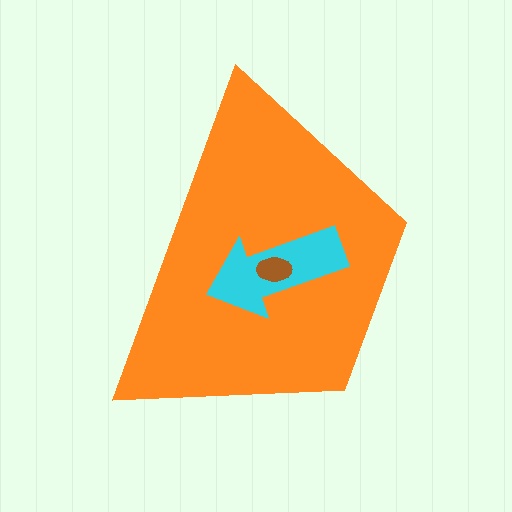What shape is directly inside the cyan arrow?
The brown ellipse.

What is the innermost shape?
The brown ellipse.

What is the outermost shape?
The orange trapezoid.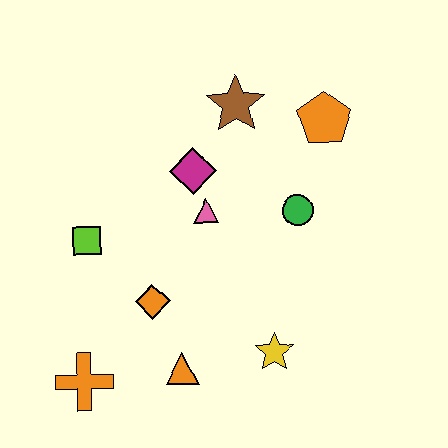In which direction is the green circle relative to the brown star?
The green circle is below the brown star.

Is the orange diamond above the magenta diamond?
No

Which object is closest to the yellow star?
The orange triangle is closest to the yellow star.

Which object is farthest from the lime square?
The orange pentagon is farthest from the lime square.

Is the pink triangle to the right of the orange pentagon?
No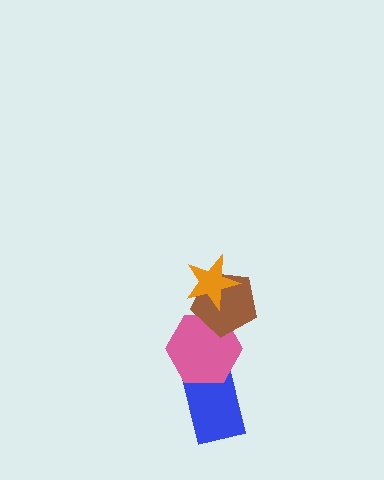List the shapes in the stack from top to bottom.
From top to bottom: the orange star, the brown pentagon, the pink hexagon, the blue rectangle.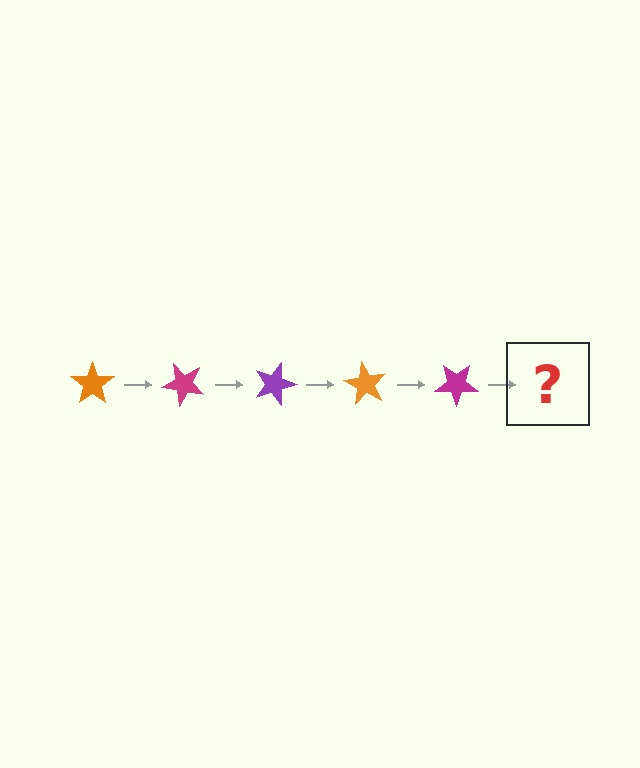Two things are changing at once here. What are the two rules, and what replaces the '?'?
The two rules are that it rotates 45 degrees each step and the color cycles through orange, magenta, and purple. The '?' should be a purple star, rotated 225 degrees from the start.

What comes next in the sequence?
The next element should be a purple star, rotated 225 degrees from the start.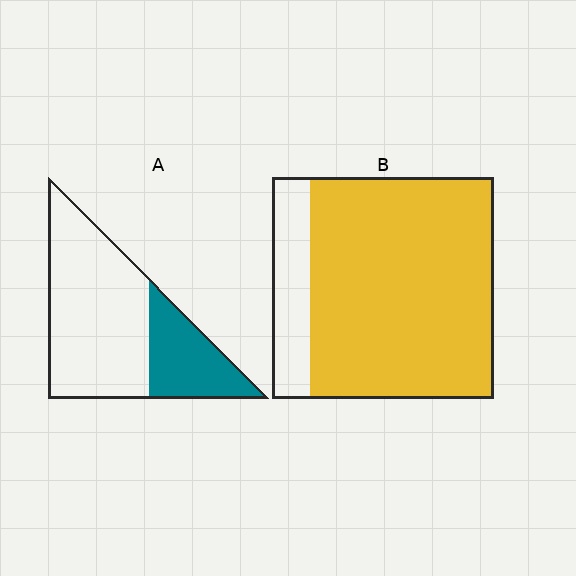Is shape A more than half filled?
No.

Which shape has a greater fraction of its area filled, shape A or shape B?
Shape B.